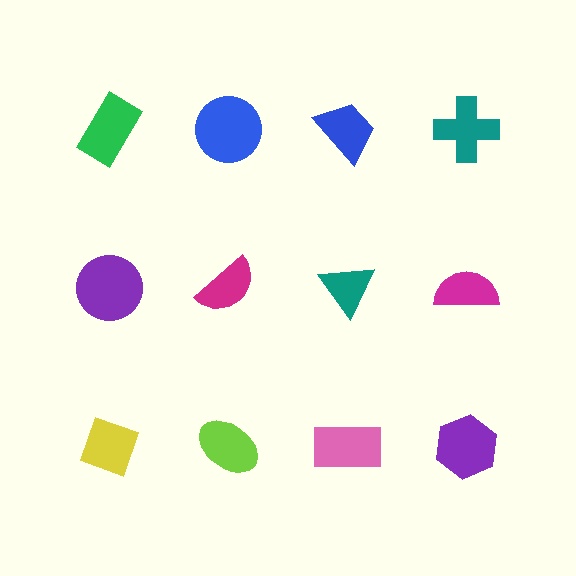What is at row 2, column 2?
A magenta semicircle.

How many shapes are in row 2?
4 shapes.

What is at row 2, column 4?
A magenta semicircle.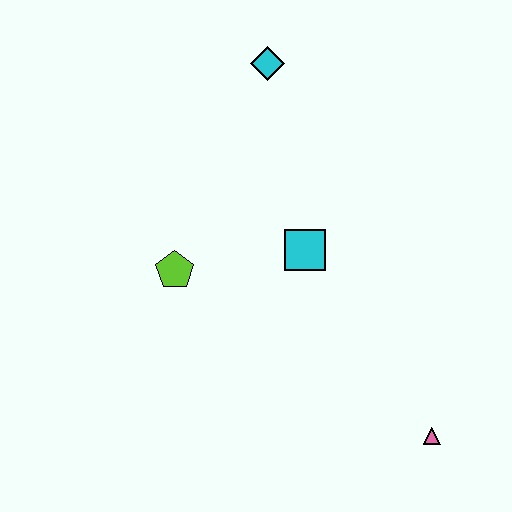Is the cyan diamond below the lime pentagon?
No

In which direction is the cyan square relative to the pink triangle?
The cyan square is above the pink triangle.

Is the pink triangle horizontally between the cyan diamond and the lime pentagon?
No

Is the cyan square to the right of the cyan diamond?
Yes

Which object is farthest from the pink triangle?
The cyan diamond is farthest from the pink triangle.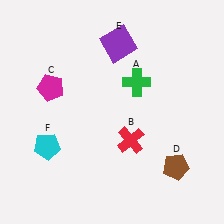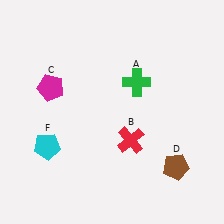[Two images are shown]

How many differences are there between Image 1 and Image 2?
There is 1 difference between the two images.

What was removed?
The purple square (E) was removed in Image 2.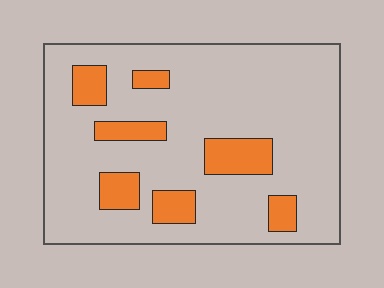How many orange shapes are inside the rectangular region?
7.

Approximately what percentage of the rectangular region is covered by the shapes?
Approximately 15%.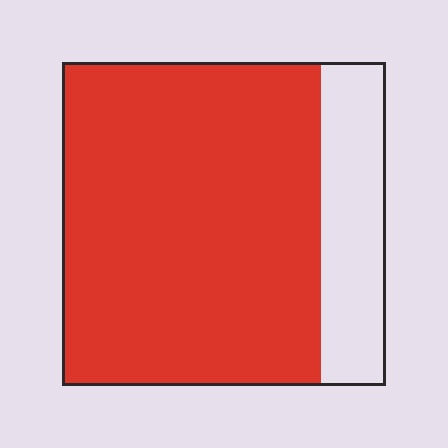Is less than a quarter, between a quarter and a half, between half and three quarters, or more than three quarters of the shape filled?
More than three quarters.